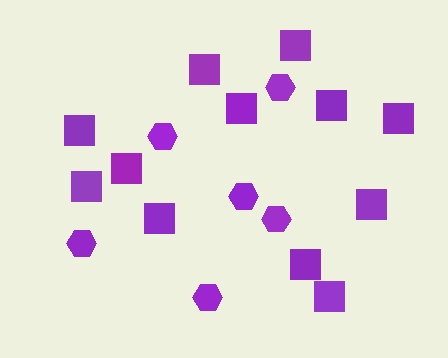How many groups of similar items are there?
There are 2 groups: one group of squares (12) and one group of hexagons (6).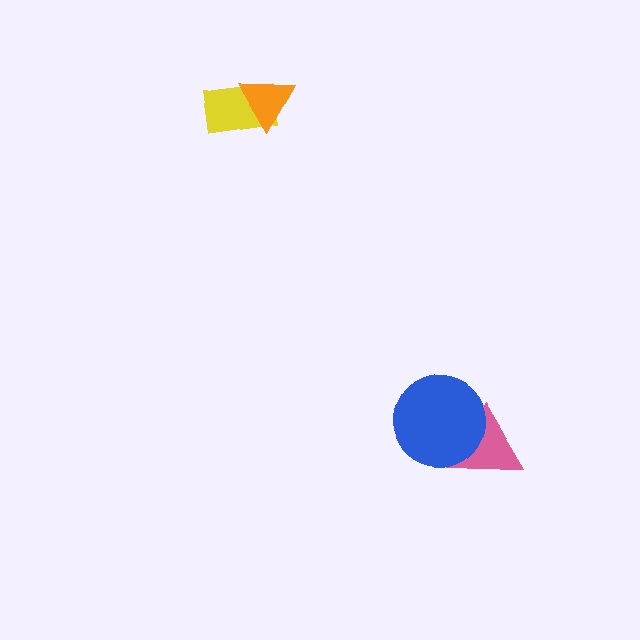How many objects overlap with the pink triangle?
1 object overlaps with the pink triangle.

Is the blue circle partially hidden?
No, no other shape covers it.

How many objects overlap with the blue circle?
1 object overlaps with the blue circle.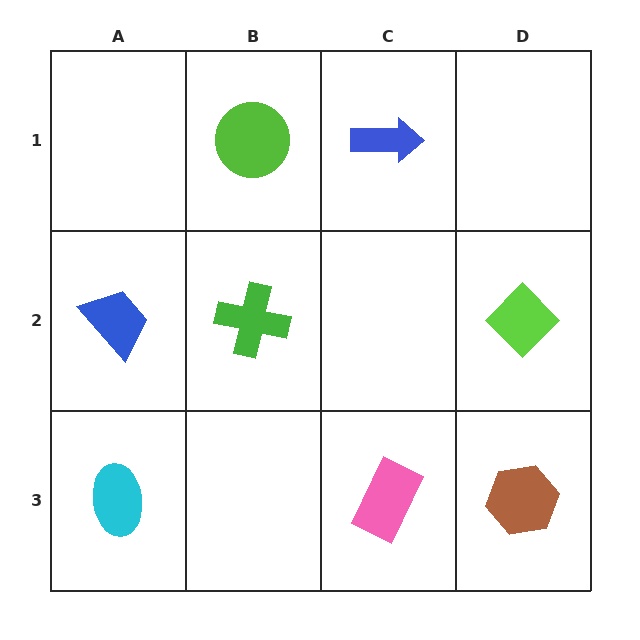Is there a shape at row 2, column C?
No, that cell is empty.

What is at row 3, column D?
A brown hexagon.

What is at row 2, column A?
A blue trapezoid.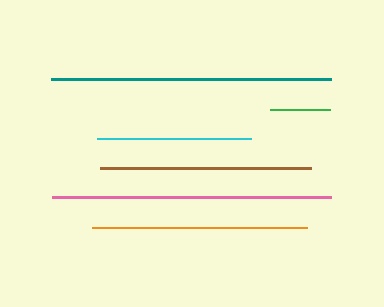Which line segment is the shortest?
The green line is the shortest at approximately 60 pixels.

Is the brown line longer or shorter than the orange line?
The orange line is longer than the brown line.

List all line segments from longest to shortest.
From longest to shortest: teal, pink, orange, brown, cyan, green.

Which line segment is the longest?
The teal line is the longest at approximately 280 pixels.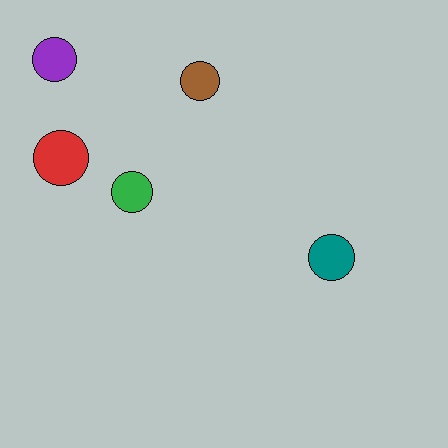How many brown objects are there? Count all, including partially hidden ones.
There is 1 brown object.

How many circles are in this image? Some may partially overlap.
There are 5 circles.